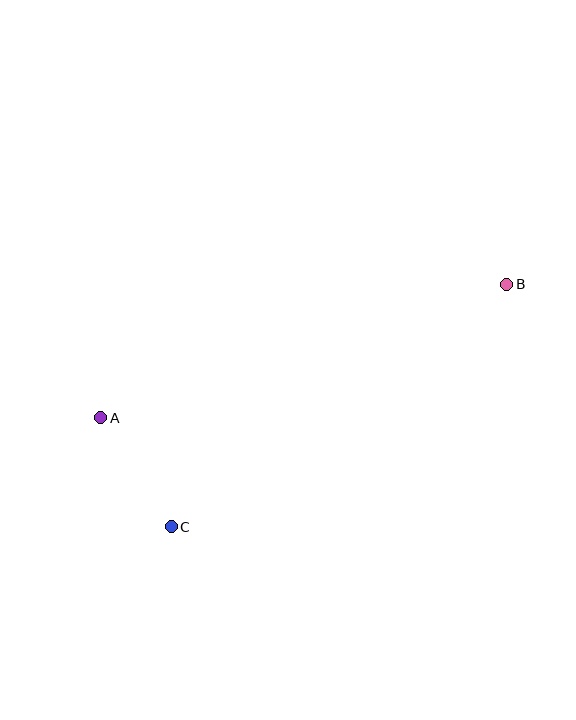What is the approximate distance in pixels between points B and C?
The distance between B and C is approximately 414 pixels.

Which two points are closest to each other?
Points A and C are closest to each other.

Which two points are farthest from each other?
Points A and B are farthest from each other.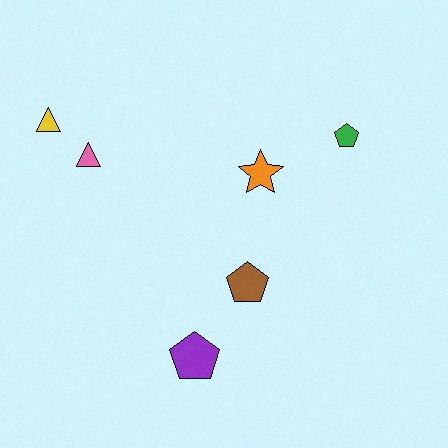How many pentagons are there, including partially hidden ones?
There are 3 pentagons.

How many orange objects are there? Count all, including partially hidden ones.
There is 1 orange object.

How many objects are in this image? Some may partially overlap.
There are 6 objects.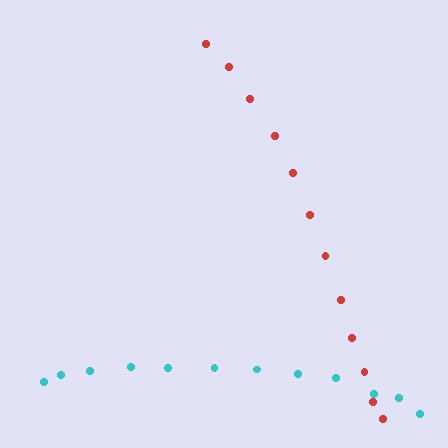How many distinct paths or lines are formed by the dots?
There are 2 distinct paths.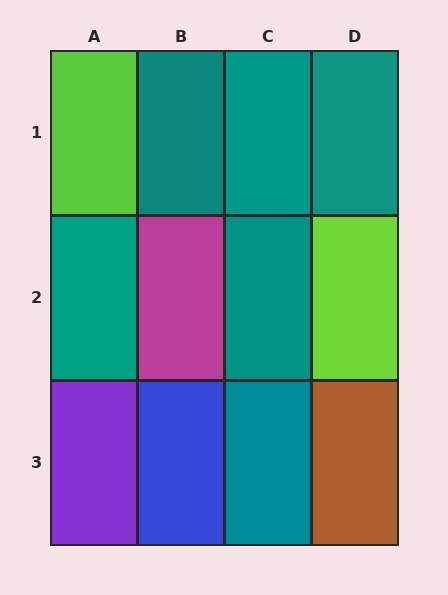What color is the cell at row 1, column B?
Teal.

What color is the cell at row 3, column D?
Brown.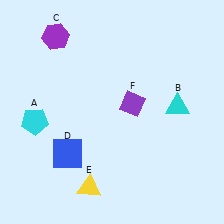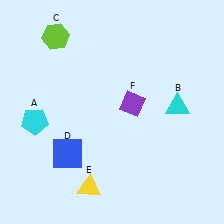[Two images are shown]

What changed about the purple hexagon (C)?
In Image 1, C is purple. In Image 2, it changed to lime.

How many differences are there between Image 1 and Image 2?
There is 1 difference between the two images.